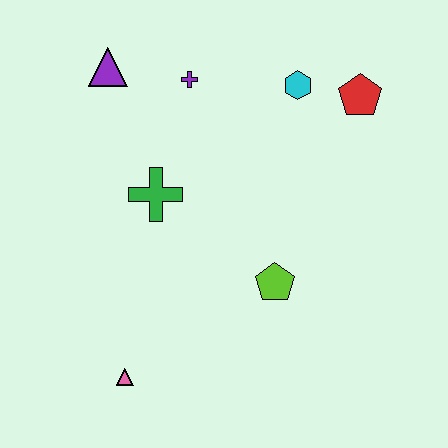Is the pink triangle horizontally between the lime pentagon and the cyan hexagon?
No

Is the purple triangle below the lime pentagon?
No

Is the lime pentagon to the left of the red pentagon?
Yes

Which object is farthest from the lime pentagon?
The purple triangle is farthest from the lime pentagon.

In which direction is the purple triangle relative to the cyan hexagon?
The purple triangle is to the left of the cyan hexagon.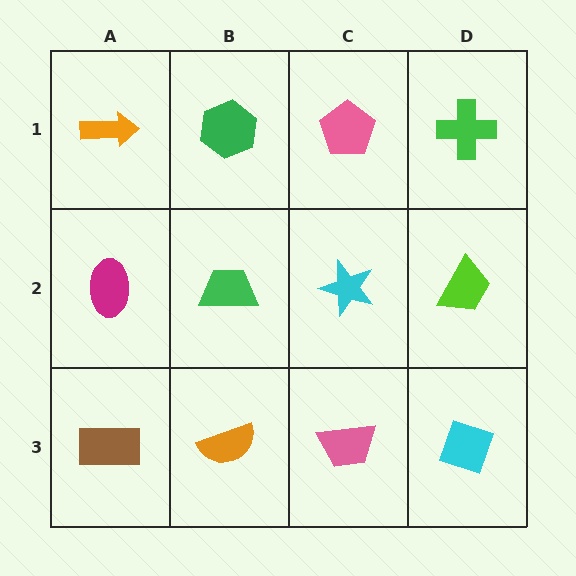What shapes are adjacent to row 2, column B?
A green hexagon (row 1, column B), an orange semicircle (row 3, column B), a magenta ellipse (row 2, column A), a cyan star (row 2, column C).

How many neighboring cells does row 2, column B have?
4.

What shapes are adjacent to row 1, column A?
A magenta ellipse (row 2, column A), a green hexagon (row 1, column B).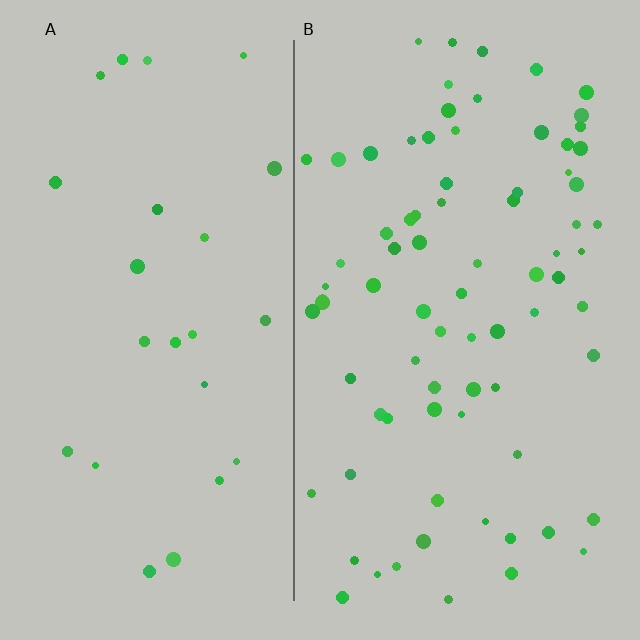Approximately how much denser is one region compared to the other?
Approximately 3.2× — region B over region A.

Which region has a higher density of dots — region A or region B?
B (the right).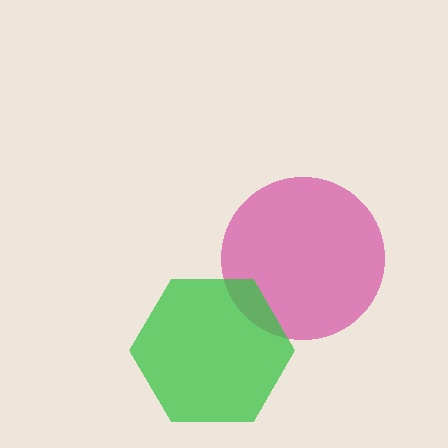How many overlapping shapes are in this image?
There are 2 overlapping shapes in the image.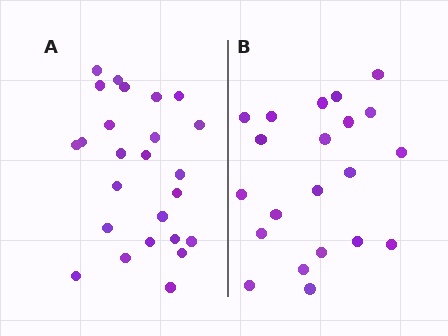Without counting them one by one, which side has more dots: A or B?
Region A (the left region) has more dots.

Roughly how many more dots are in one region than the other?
Region A has about 4 more dots than region B.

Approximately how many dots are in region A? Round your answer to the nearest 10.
About 20 dots. (The exact count is 25, which rounds to 20.)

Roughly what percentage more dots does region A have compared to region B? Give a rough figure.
About 20% more.